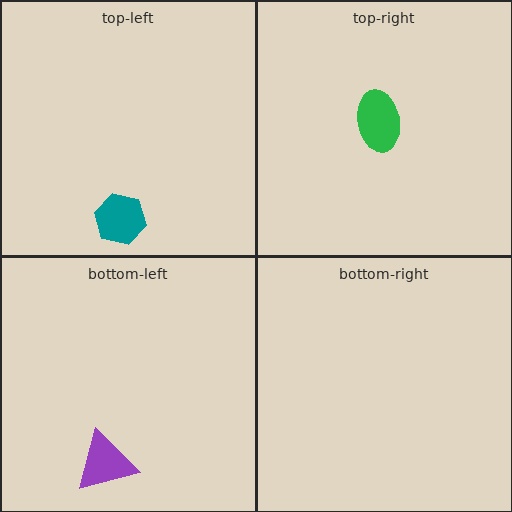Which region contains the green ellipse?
The top-right region.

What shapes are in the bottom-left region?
The purple triangle.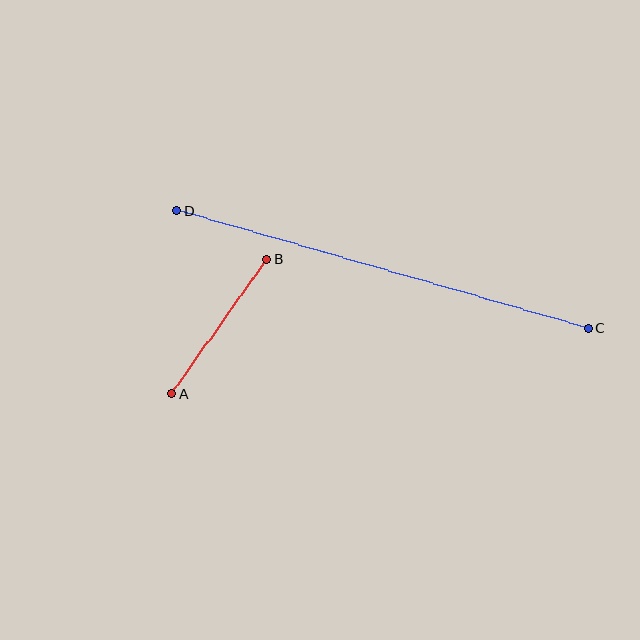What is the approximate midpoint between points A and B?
The midpoint is at approximately (219, 326) pixels.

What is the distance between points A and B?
The distance is approximately 165 pixels.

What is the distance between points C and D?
The distance is approximately 427 pixels.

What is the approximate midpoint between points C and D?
The midpoint is at approximately (382, 269) pixels.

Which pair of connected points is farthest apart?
Points C and D are farthest apart.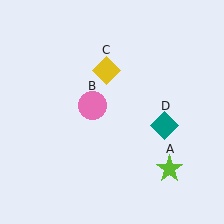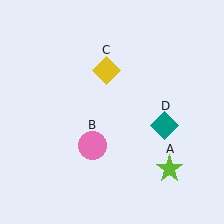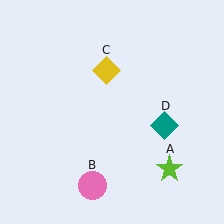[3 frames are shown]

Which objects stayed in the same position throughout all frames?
Lime star (object A) and yellow diamond (object C) and teal diamond (object D) remained stationary.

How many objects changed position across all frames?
1 object changed position: pink circle (object B).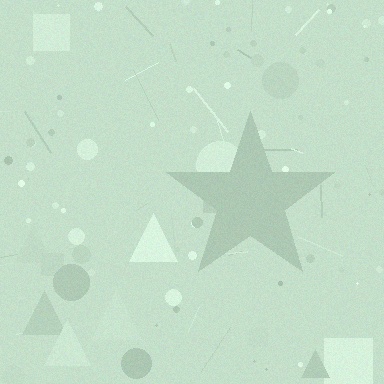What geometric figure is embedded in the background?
A star is embedded in the background.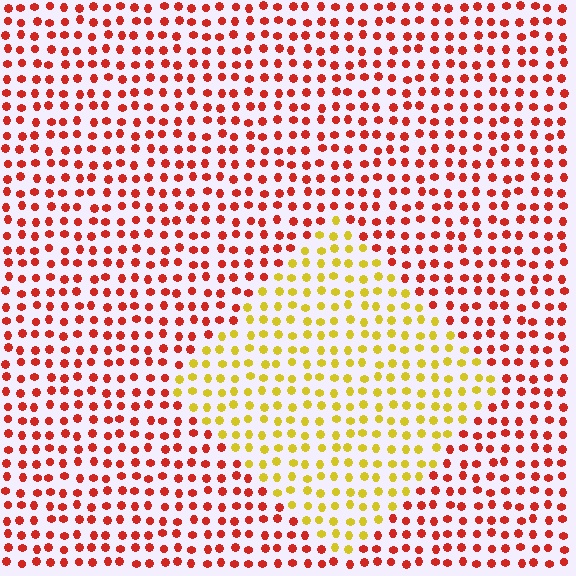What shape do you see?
I see a diamond.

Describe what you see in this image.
The image is filled with small red elements in a uniform arrangement. A diamond-shaped region is visible where the elements are tinted to a slightly different hue, forming a subtle color boundary.